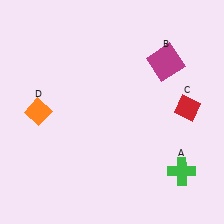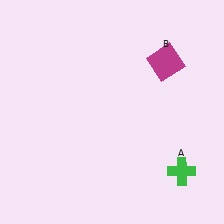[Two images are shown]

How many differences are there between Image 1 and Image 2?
There are 2 differences between the two images.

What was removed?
The red diamond (C), the orange diamond (D) were removed in Image 2.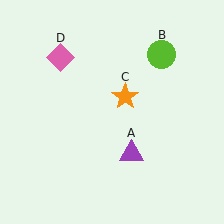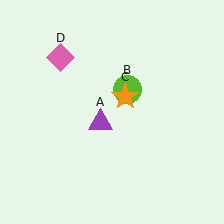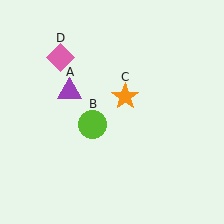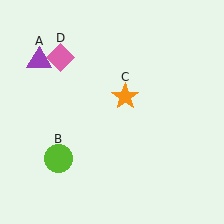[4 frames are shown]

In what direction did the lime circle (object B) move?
The lime circle (object B) moved down and to the left.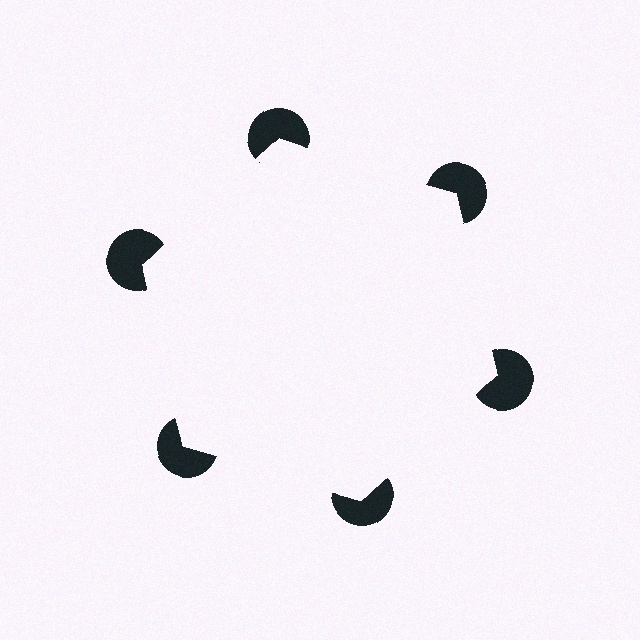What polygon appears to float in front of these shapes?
An illusory hexagon — its edges are inferred from the aligned wedge cuts in the pac-man discs, not physically drawn.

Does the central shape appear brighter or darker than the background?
It typically appears slightly brighter than the background, even though no actual brightness change is drawn.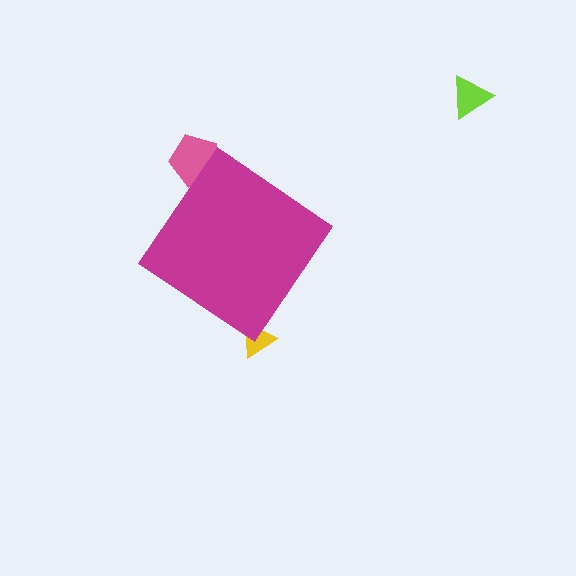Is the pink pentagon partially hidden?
Yes, the pink pentagon is partially hidden behind the magenta diamond.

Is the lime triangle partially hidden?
No, the lime triangle is fully visible.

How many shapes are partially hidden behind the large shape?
2 shapes are partially hidden.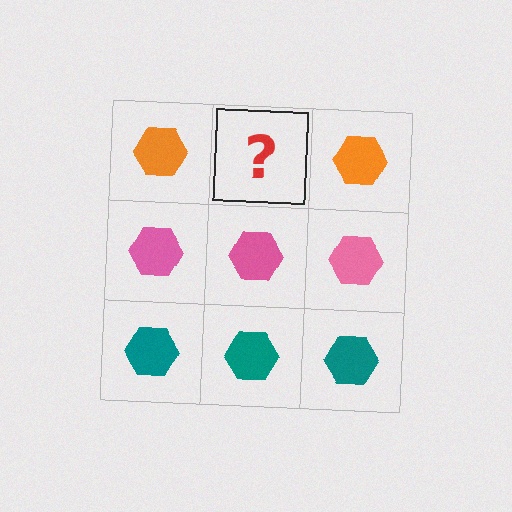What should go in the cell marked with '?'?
The missing cell should contain an orange hexagon.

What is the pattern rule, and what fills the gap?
The rule is that each row has a consistent color. The gap should be filled with an orange hexagon.